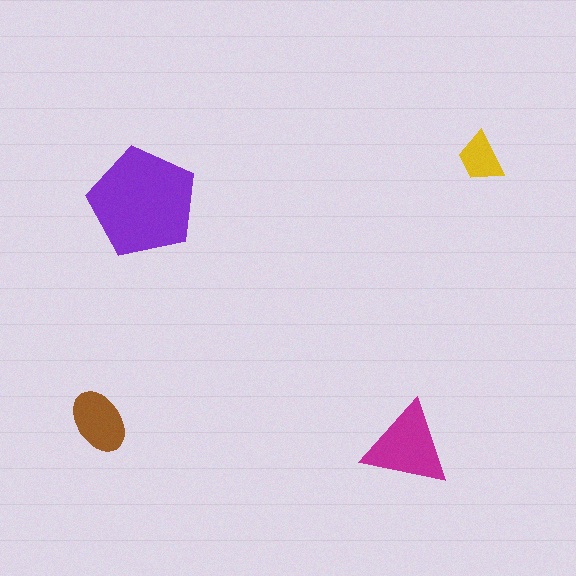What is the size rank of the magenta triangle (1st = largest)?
2nd.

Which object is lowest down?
The magenta triangle is bottommost.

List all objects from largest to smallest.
The purple pentagon, the magenta triangle, the brown ellipse, the yellow trapezoid.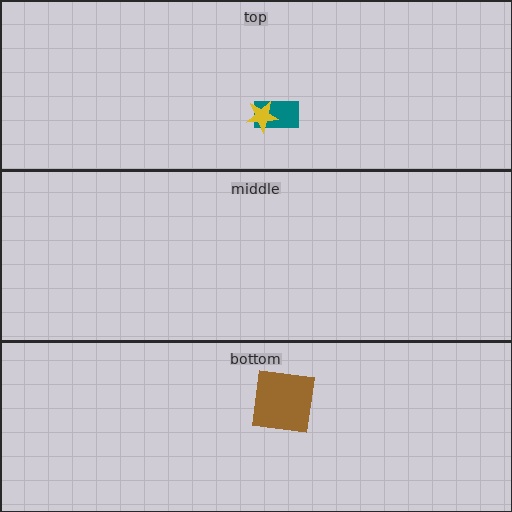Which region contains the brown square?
The bottom region.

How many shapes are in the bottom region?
1.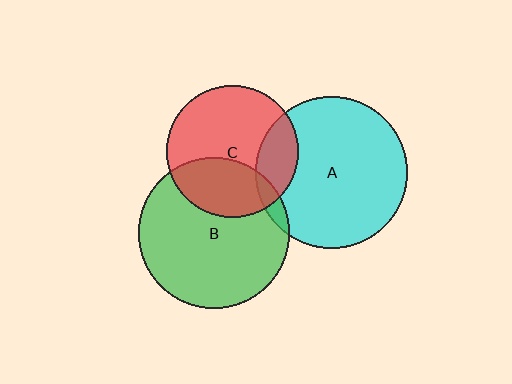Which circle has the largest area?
Circle A (cyan).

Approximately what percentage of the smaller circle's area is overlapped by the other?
Approximately 5%.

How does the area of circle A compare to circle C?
Approximately 1.3 times.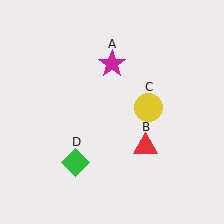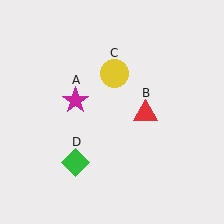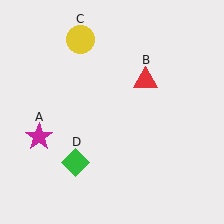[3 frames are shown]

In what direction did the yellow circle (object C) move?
The yellow circle (object C) moved up and to the left.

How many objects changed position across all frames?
3 objects changed position: magenta star (object A), red triangle (object B), yellow circle (object C).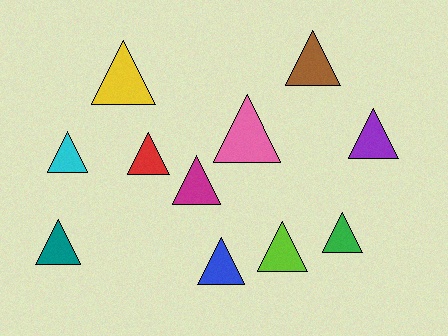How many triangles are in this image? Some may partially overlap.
There are 11 triangles.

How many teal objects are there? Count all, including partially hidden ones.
There is 1 teal object.